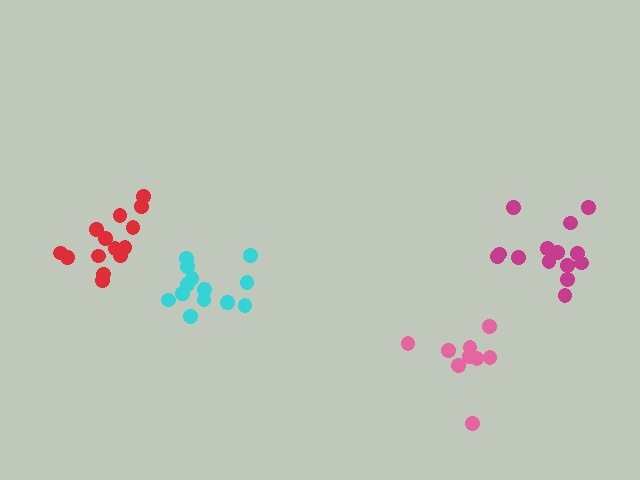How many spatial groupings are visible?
There are 4 spatial groupings.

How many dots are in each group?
Group 1: 15 dots, Group 2: 9 dots, Group 3: 13 dots, Group 4: 14 dots (51 total).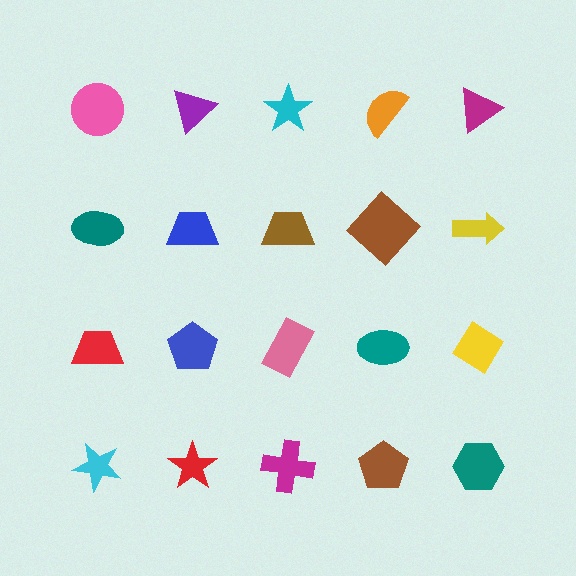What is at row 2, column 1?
A teal ellipse.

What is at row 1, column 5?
A magenta triangle.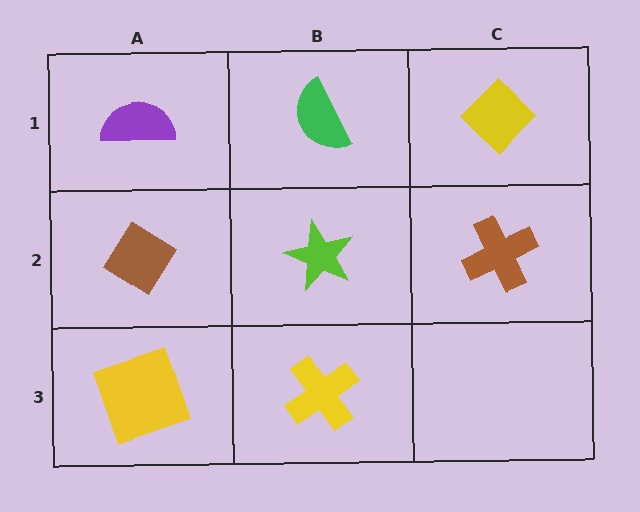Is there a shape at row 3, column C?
No, that cell is empty.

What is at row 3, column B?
A yellow cross.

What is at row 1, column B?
A green semicircle.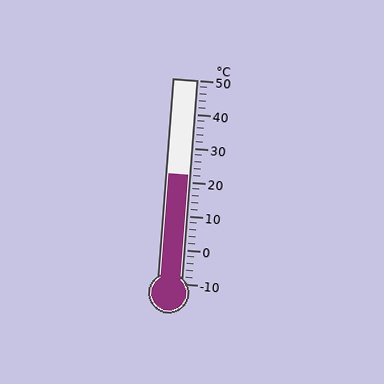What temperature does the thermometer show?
The thermometer shows approximately 22°C.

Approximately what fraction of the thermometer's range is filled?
The thermometer is filled to approximately 55% of its range.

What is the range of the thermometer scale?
The thermometer scale ranges from -10°C to 50°C.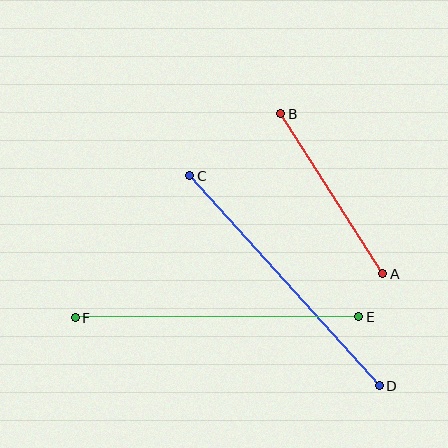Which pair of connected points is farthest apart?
Points E and F are farthest apart.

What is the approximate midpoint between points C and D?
The midpoint is at approximately (284, 281) pixels.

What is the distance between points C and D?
The distance is approximately 283 pixels.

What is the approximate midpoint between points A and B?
The midpoint is at approximately (332, 194) pixels.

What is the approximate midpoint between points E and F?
The midpoint is at approximately (217, 317) pixels.